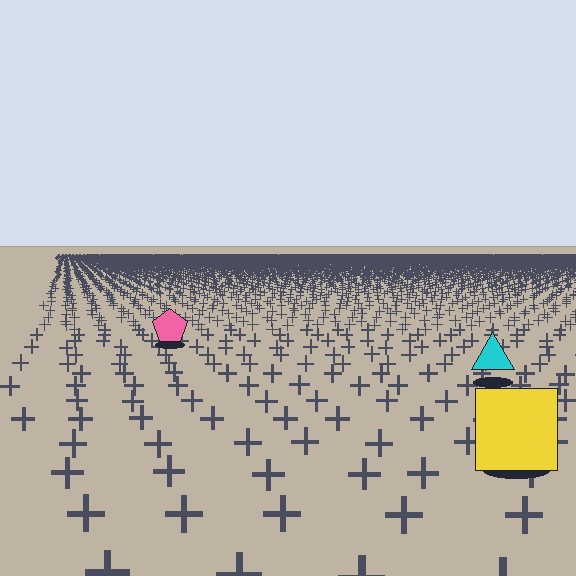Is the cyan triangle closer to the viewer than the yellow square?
No. The yellow square is closer — you can tell from the texture gradient: the ground texture is coarser near it.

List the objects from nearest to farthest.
From nearest to farthest: the yellow square, the cyan triangle, the pink pentagon.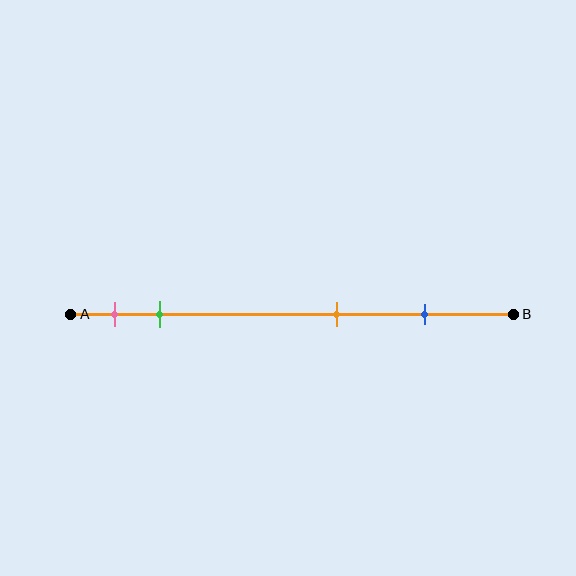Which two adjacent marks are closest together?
The pink and green marks are the closest adjacent pair.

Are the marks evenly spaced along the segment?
No, the marks are not evenly spaced.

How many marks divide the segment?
There are 4 marks dividing the segment.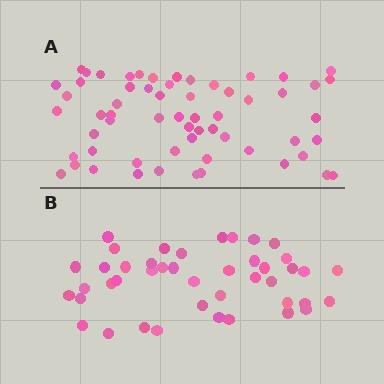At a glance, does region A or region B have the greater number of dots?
Region A (the top region) has more dots.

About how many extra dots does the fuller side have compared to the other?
Region A has approximately 15 more dots than region B.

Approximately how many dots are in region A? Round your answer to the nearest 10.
About 60 dots.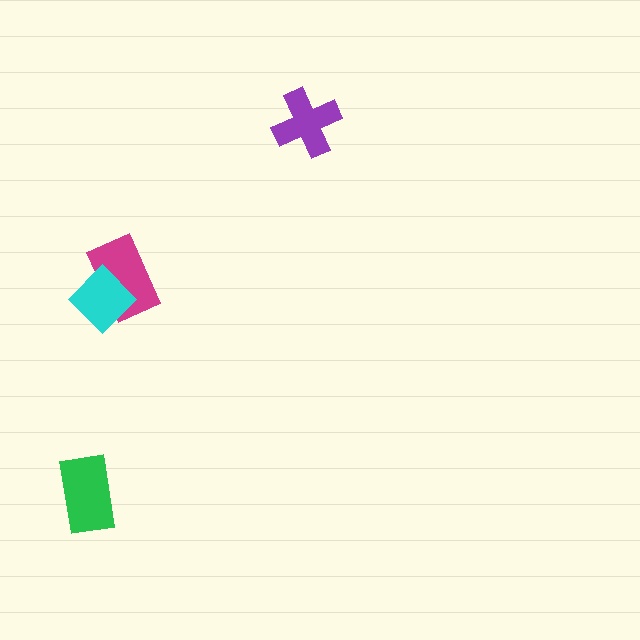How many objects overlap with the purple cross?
0 objects overlap with the purple cross.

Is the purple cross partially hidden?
No, no other shape covers it.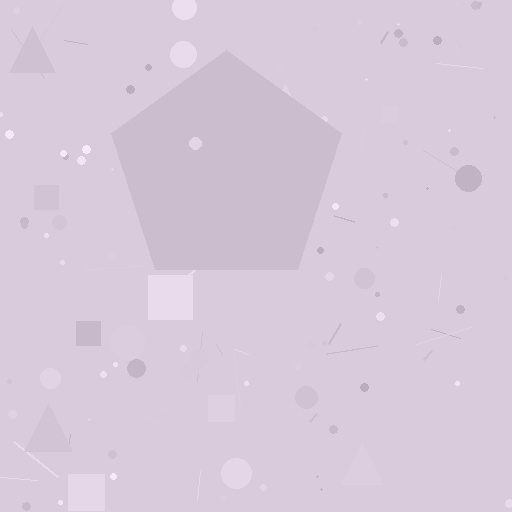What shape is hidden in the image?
A pentagon is hidden in the image.